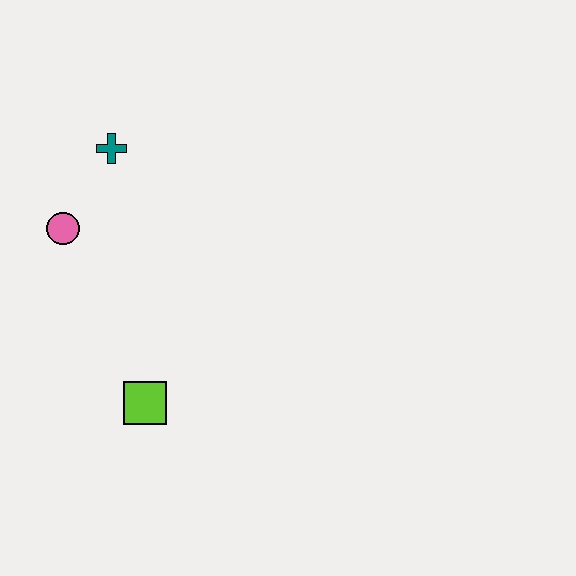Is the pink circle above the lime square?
Yes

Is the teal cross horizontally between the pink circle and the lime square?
Yes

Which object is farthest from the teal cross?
The lime square is farthest from the teal cross.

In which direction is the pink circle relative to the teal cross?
The pink circle is below the teal cross.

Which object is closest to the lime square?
The pink circle is closest to the lime square.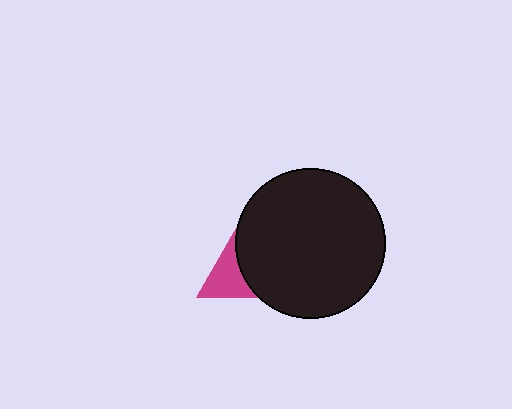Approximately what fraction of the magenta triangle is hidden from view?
Roughly 61% of the magenta triangle is hidden behind the black circle.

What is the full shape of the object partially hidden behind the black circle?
The partially hidden object is a magenta triangle.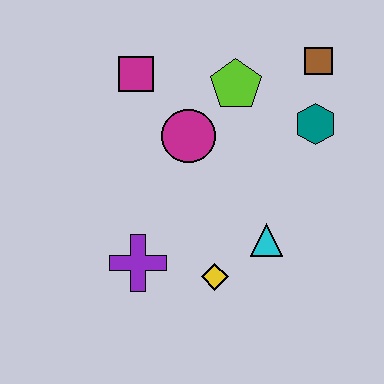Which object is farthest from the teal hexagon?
The purple cross is farthest from the teal hexagon.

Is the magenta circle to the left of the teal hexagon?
Yes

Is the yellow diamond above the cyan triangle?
No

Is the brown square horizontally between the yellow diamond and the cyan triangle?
No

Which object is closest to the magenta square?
The magenta circle is closest to the magenta square.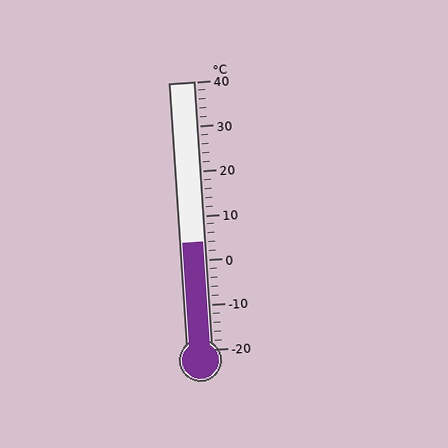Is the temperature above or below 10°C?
The temperature is below 10°C.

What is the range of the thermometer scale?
The thermometer scale ranges from -20°C to 40°C.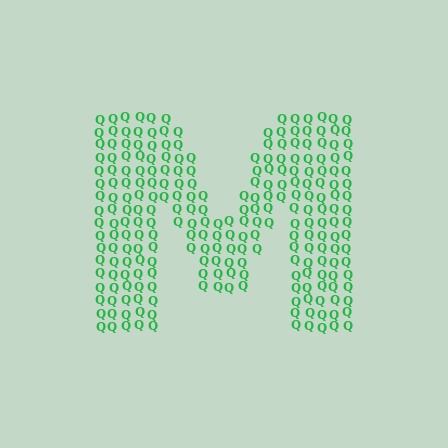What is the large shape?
The large shape is the letter M.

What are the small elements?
The small elements are letter Q's.